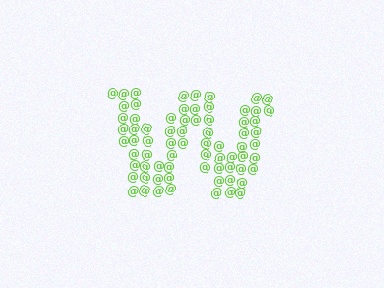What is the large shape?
The large shape is the letter W.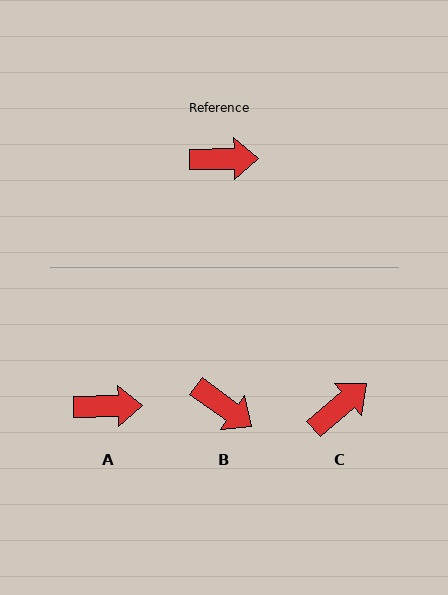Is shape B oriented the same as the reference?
No, it is off by about 38 degrees.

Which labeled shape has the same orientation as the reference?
A.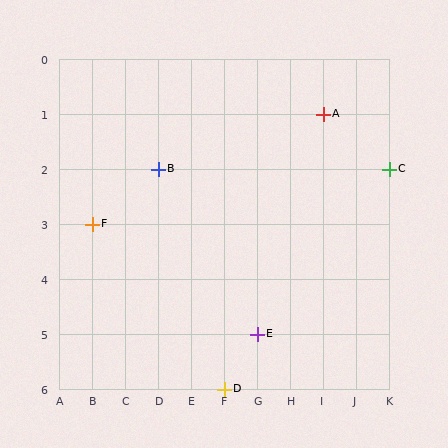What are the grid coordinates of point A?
Point A is at grid coordinates (I, 1).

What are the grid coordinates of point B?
Point B is at grid coordinates (D, 2).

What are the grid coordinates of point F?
Point F is at grid coordinates (B, 3).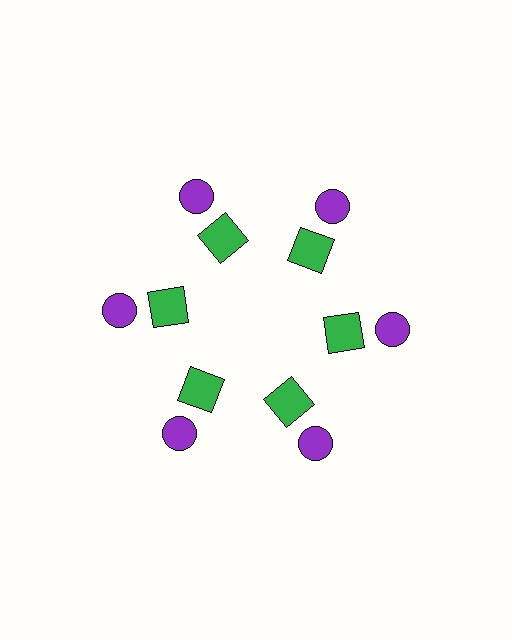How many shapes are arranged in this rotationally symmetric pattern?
There are 12 shapes, arranged in 6 groups of 2.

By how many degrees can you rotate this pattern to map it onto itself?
The pattern maps onto itself every 60 degrees of rotation.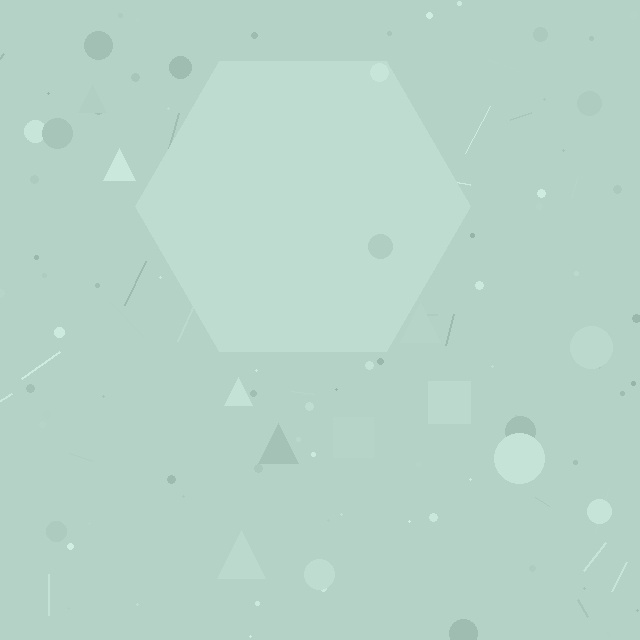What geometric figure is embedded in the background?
A hexagon is embedded in the background.